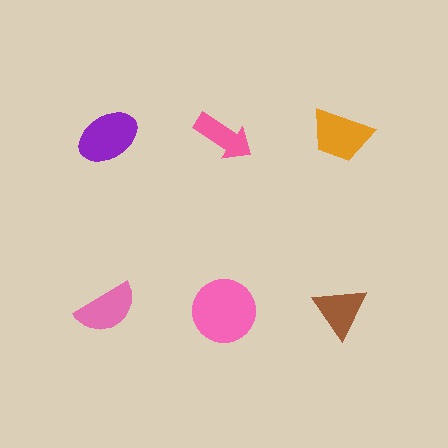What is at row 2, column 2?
A pink circle.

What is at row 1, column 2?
A pink arrow.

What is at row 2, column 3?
A brown triangle.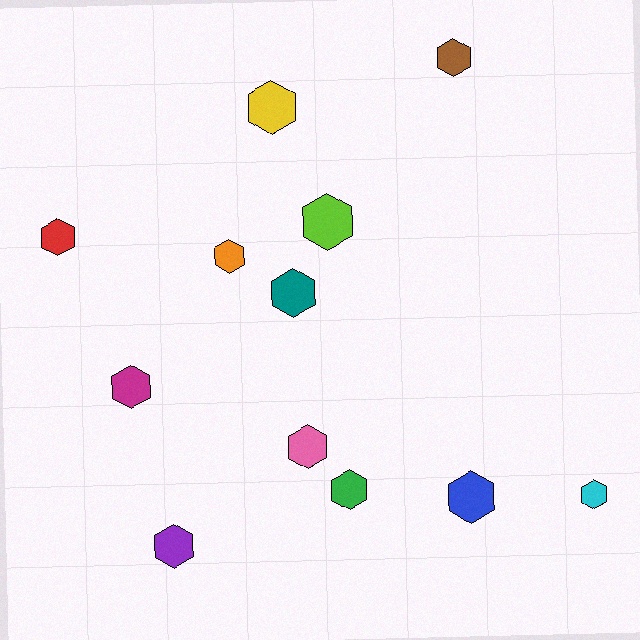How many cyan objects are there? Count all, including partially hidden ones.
There is 1 cyan object.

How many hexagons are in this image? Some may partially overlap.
There are 12 hexagons.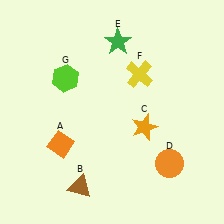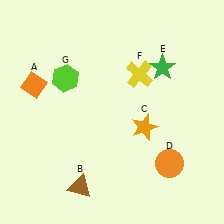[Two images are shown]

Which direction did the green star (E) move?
The green star (E) moved right.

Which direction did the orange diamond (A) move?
The orange diamond (A) moved up.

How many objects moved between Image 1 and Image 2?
2 objects moved between the two images.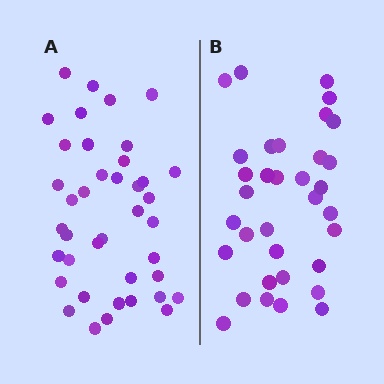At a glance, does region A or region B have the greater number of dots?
Region A (the left region) has more dots.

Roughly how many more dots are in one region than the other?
Region A has about 6 more dots than region B.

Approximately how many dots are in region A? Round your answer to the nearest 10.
About 40 dots.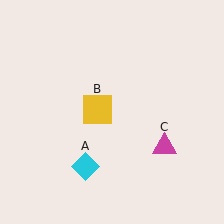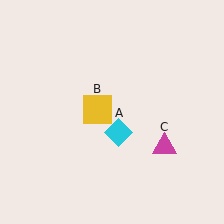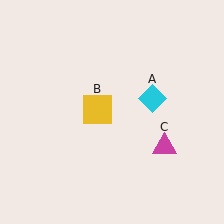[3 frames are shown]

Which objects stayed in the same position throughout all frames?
Yellow square (object B) and magenta triangle (object C) remained stationary.